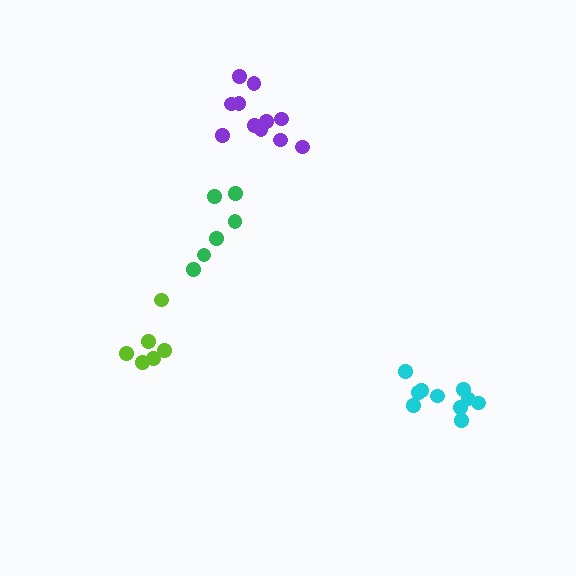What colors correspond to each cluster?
The clusters are colored: cyan, green, purple, lime.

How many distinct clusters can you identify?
There are 4 distinct clusters.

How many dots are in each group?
Group 1: 10 dots, Group 2: 6 dots, Group 3: 11 dots, Group 4: 6 dots (33 total).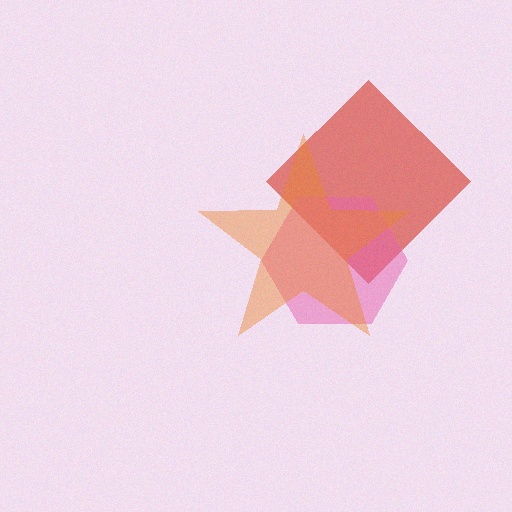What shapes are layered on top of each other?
The layered shapes are: a red diamond, a pink hexagon, an orange star.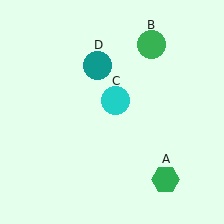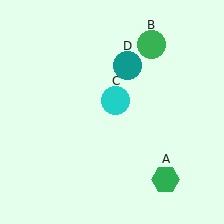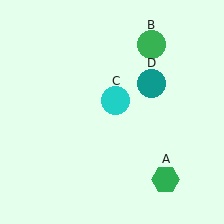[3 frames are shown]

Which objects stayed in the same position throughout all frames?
Green hexagon (object A) and green circle (object B) and cyan circle (object C) remained stationary.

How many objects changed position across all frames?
1 object changed position: teal circle (object D).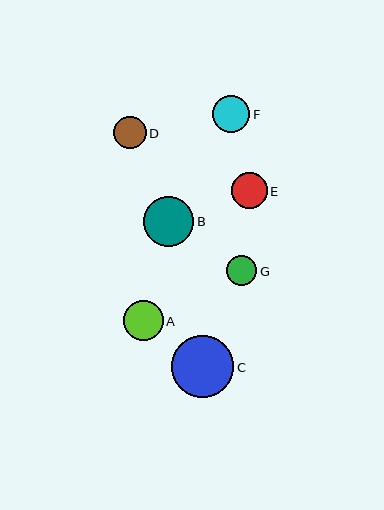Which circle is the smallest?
Circle G is the smallest with a size of approximately 30 pixels.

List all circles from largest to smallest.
From largest to smallest: C, B, A, F, E, D, G.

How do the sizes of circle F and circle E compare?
Circle F and circle E are approximately the same size.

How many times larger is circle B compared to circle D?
Circle B is approximately 1.5 times the size of circle D.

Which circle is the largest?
Circle C is the largest with a size of approximately 62 pixels.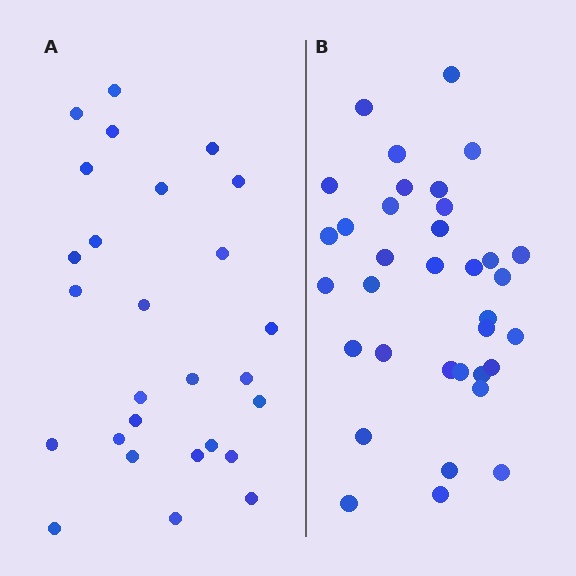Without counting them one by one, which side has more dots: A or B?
Region B (the right region) has more dots.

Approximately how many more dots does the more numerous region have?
Region B has roughly 8 or so more dots than region A.